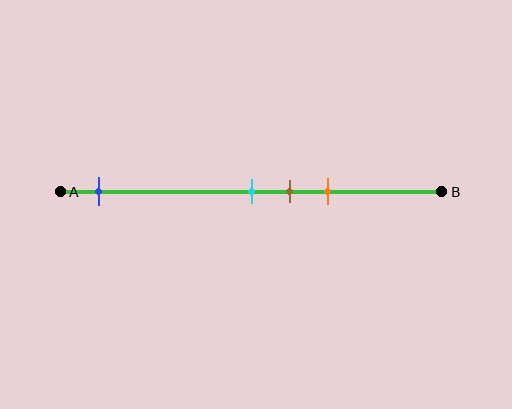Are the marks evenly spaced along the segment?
No, the marks are not evenly spaced.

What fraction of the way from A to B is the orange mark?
The orange mark is approximately 70% (0.7) of the way from A to B.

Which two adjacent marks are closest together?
The cyan and brown marks are the closest adjacent pair.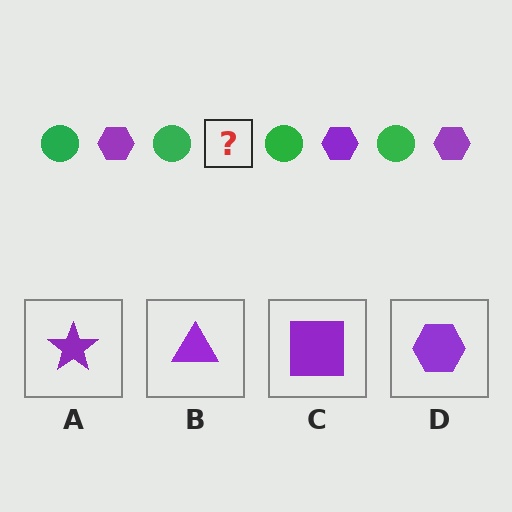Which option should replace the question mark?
Option D.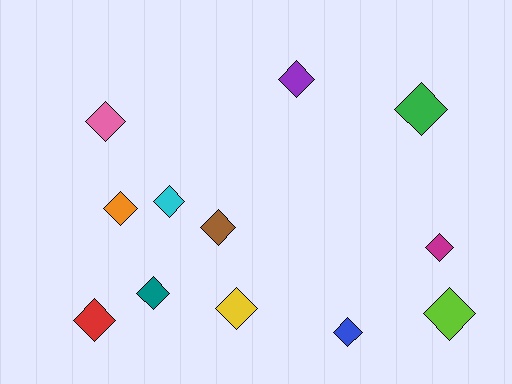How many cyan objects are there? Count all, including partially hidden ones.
There is 1 cyan object.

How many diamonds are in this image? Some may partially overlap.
There are 12 diamonds.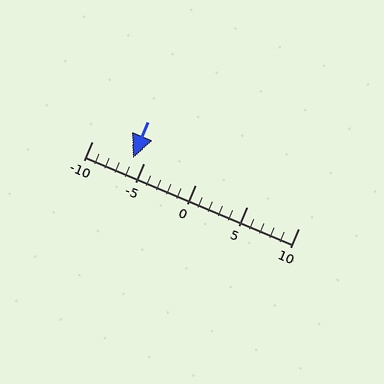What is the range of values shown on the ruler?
The ruler shows values from -10 to 10.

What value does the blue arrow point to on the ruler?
The blue arrow points to approximately -6.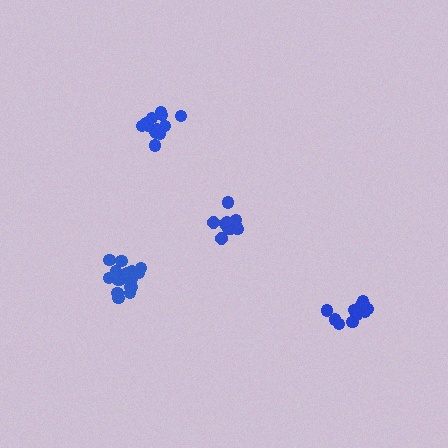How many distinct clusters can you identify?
There are 4 distinct clusters.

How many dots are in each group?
Group 1: 13 dots, Group 2: 18 dots, Group 3: 14 dots, Group 4: 12 dots (57 total).